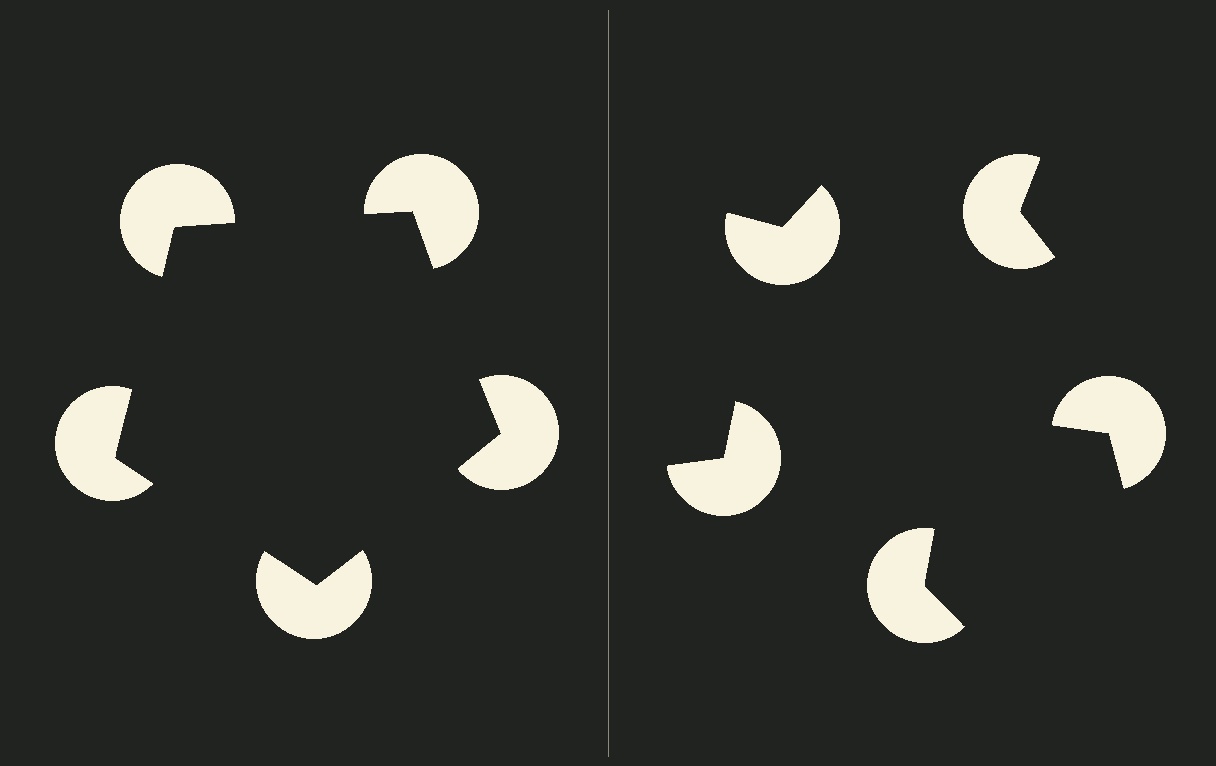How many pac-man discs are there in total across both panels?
10 — 5 on each side.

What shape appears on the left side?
An illusory pentagon.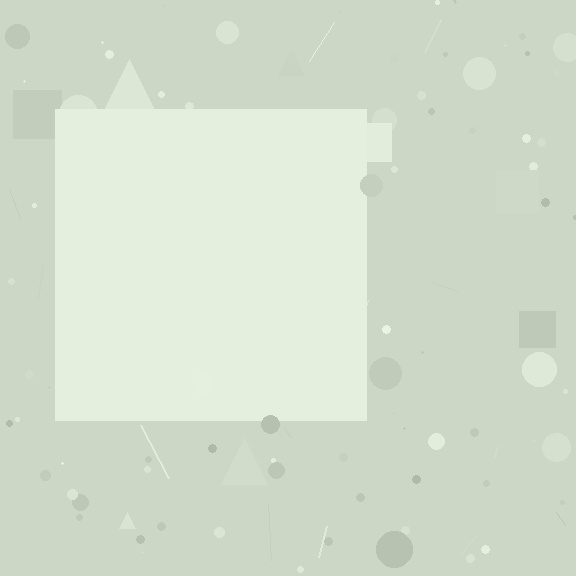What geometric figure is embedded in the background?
A square is embedded in the background.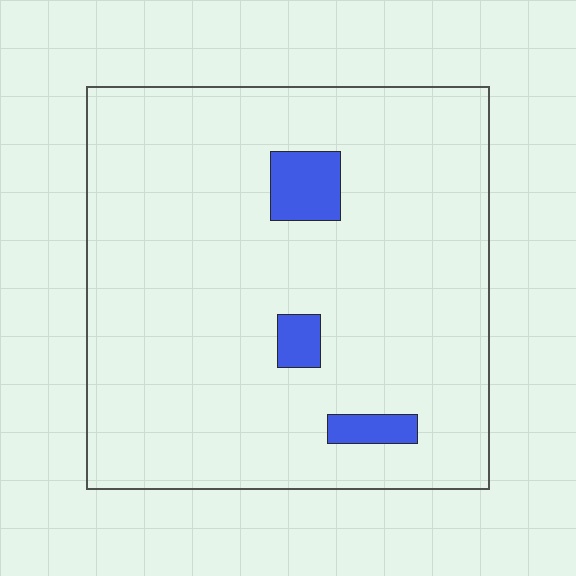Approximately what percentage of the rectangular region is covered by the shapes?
Approximately 5%.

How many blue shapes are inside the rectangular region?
3.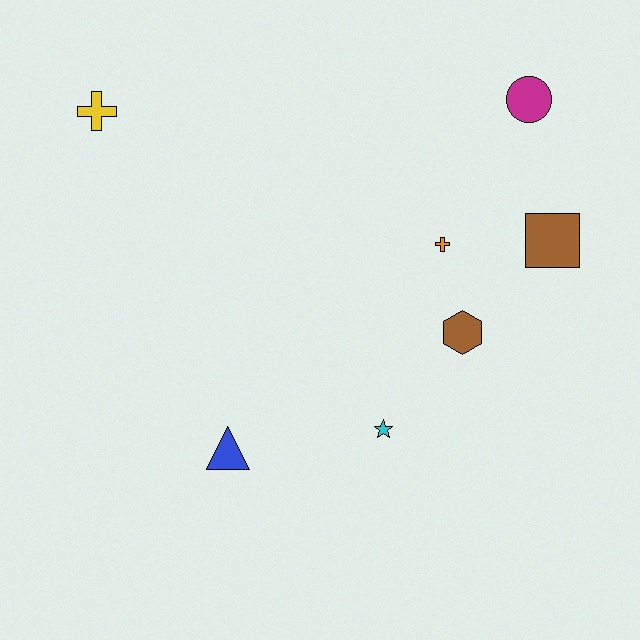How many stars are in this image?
There is 1 star.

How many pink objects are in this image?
There are no pink objects.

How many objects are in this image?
There are 7 objects.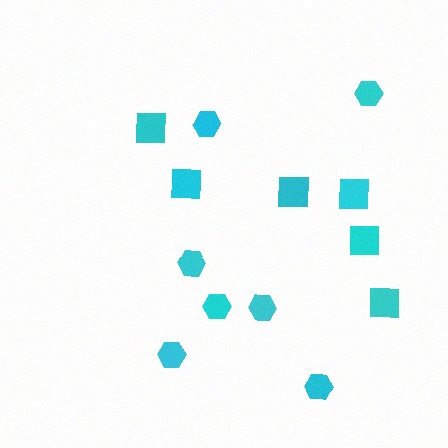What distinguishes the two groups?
There are 2 groups: one group of hexagons (7) and one group of squares (6).